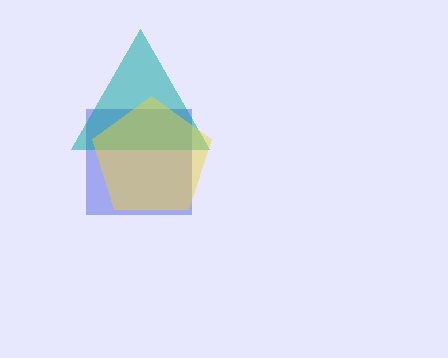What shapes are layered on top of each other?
The layered shapes are: a blue square, a teal triangle, a yellow pentagon.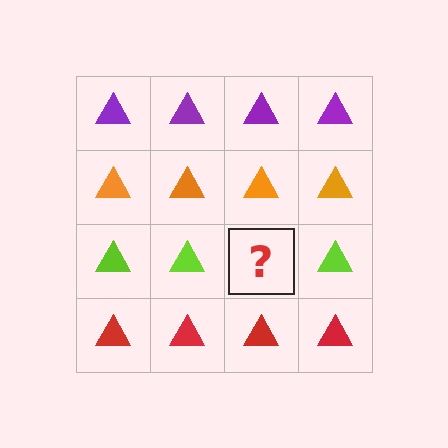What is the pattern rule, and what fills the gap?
The rule is that each row has a consistent color. The gap should be filled with a lime triangle.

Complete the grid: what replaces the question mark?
The question mark should be replaced with a lime triangle.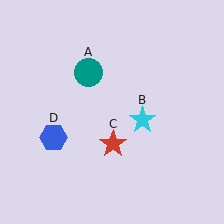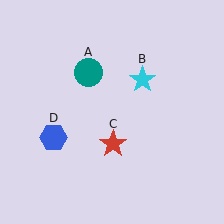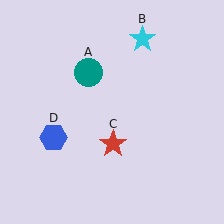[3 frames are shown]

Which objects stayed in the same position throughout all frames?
Teal circle (object A) and red star (object C) and blue hexagon (object D) remained stationary.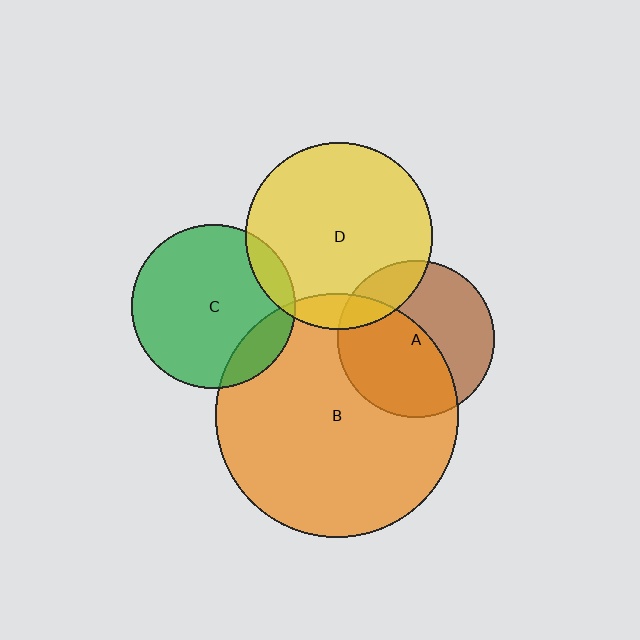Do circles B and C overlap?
Yes.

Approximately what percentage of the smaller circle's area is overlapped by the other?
Approximately 15%.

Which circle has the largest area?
Circle B (orange).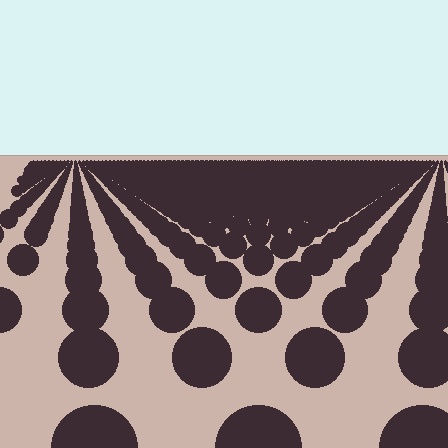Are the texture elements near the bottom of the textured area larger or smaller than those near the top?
Larger. Near the bottom, elements are closer to the viewer and appear at a bigger on-screen size.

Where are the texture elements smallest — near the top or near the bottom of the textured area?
Near the top.